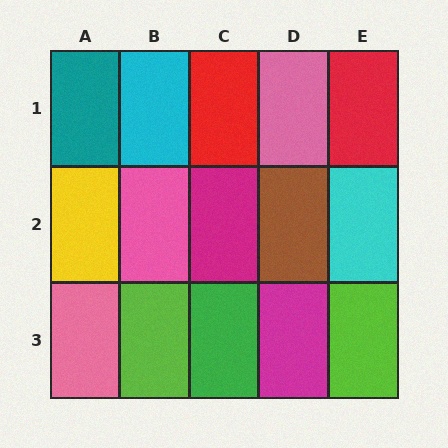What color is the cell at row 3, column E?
Lime.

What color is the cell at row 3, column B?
Lime.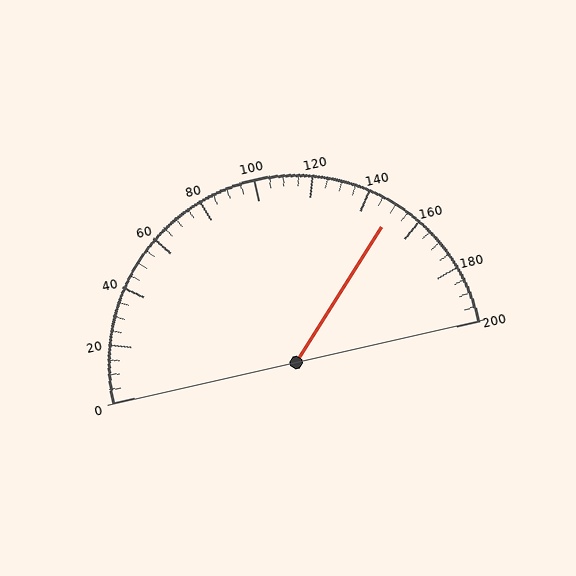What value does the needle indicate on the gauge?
The needle indicates approximately 150.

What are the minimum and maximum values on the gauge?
The gauge ranges from 0 to 200.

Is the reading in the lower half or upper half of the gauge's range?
The reading is in the upper half of the range (0 to 200).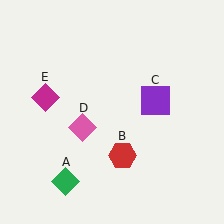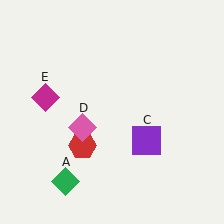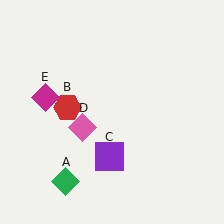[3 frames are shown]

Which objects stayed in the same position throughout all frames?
Green diamond (object A) and pink diamond (object D) and magenta diamond (object E) remained stationary.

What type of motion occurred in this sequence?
The red hexagon (object B), purple square (object C) rotated clockwise around the center of the scene.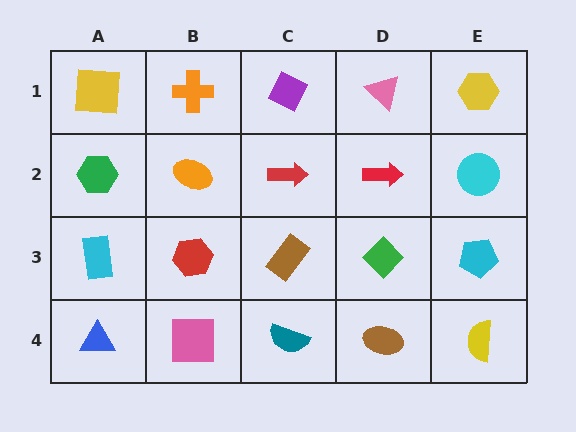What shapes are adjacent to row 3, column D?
A red arrow (row 2, column D), a brown ellipse (row 4, column D), a brown rectangle (row 3, column C), a cyan pentagon (row 3, column E).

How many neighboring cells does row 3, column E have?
3.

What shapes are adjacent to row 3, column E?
A cyan circle (row 2, column E), a yellow semicircle (row 4, column E), a green diamond (row 3, column D).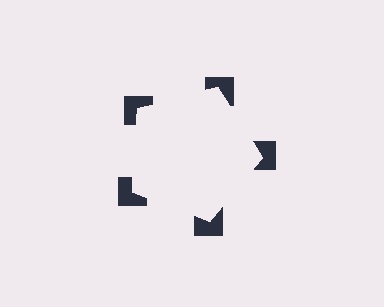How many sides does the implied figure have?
5 sides.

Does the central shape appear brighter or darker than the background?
It typically appears slightly brighter than the background, even though no actual brightness change is drawn.